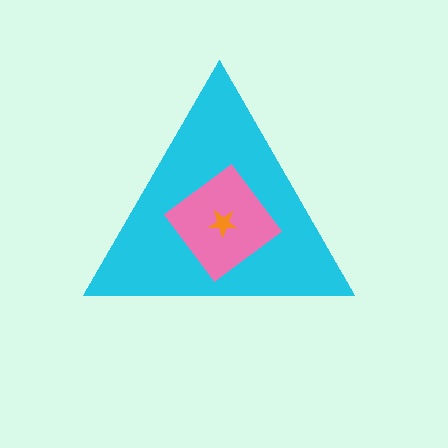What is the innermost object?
The orange star.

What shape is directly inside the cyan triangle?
The pink diamond.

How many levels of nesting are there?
3.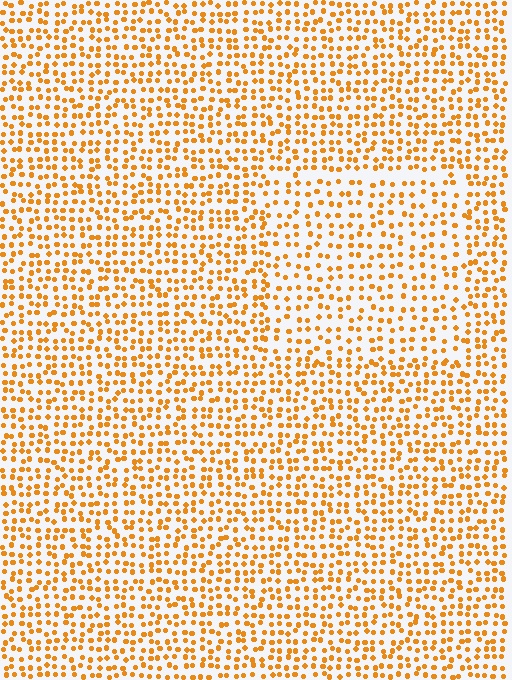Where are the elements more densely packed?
The elements are more densely packed outside the rectangle boundary.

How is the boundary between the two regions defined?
The boundary is defined by a change in element density (approximately 1.5x ratio). All elements are the same color, size, and shape.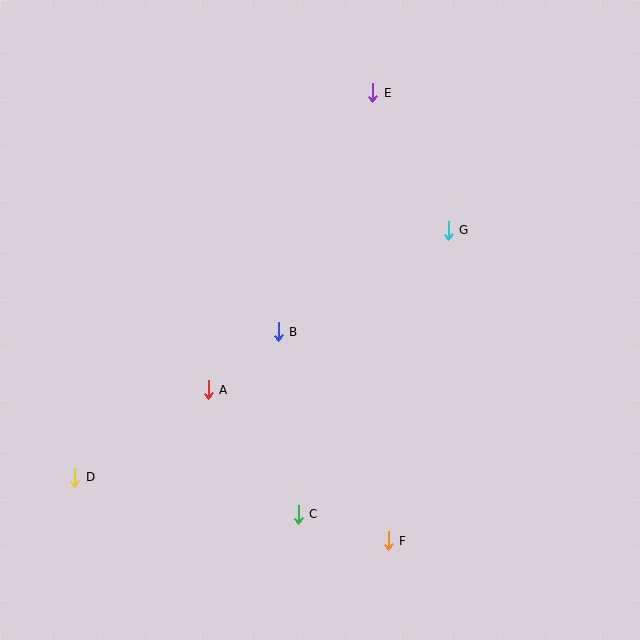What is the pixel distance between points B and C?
The distance between B and C is 183 pixels.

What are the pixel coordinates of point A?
Point A is at (208, 390).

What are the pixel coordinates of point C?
Point C is at (298, 514).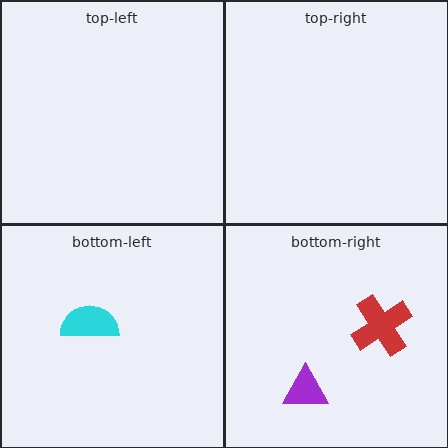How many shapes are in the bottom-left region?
1.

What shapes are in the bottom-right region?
The purple triangle, the red cross.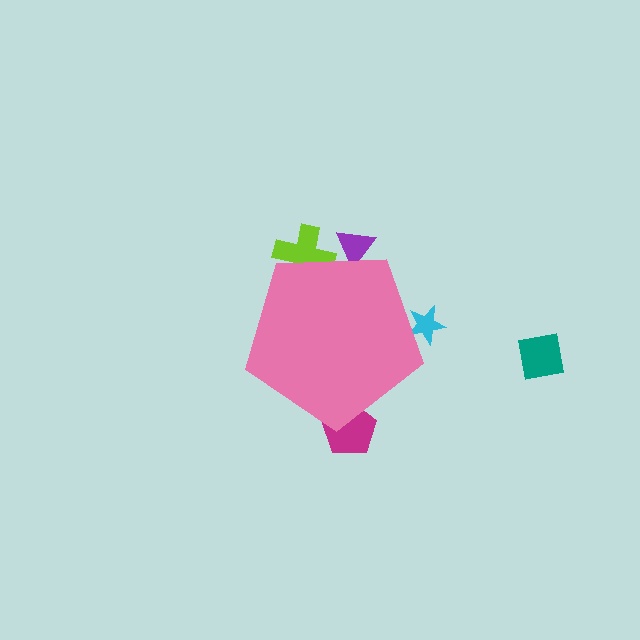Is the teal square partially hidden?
No, the teal square is fully visible.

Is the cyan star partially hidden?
Yes, the cyan star is partially hidden behind the pink pentagon.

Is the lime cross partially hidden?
Yes, the lime cross is partially hidden behind the pink pentagon.